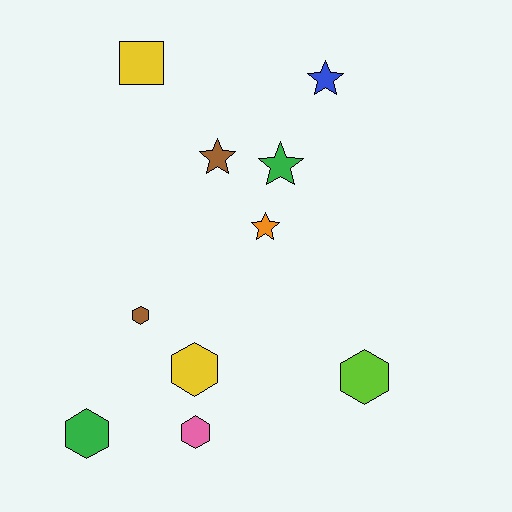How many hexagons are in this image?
There are 5 hexagons.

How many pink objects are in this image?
There is 1 pink object.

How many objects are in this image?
There are 10 objects.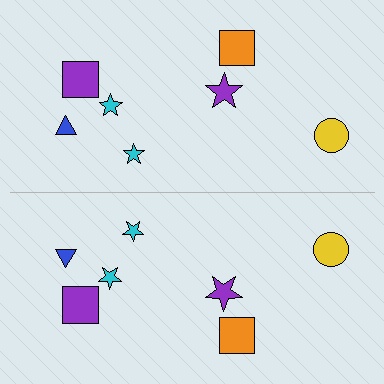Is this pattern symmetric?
Yes, this pattern has bilateral (reflection) symmetry.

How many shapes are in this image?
There are 14 shapes in this image.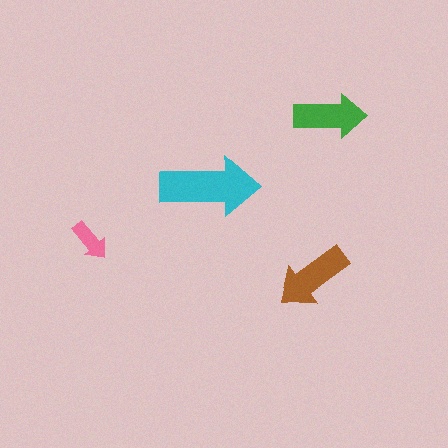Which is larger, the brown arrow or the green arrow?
The brown one.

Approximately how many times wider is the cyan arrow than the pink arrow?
About 2.5 times wider.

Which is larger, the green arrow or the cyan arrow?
The cyan one.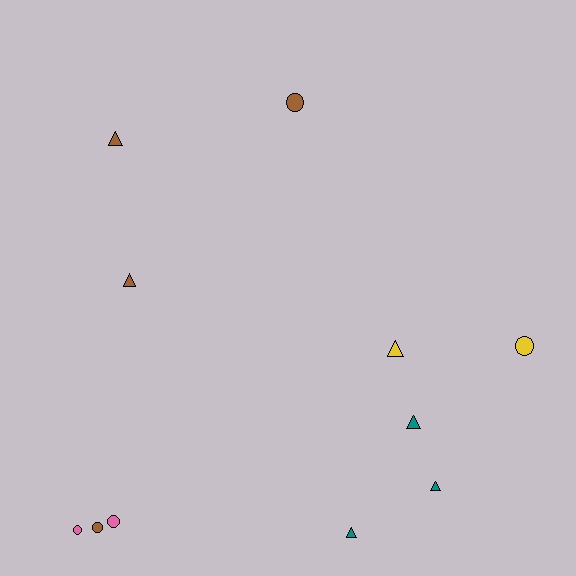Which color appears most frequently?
Brown, with 4 objects.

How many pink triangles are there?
There are no pink triangles.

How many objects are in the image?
There are 11 objects.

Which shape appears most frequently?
Triangle, with 6 objects.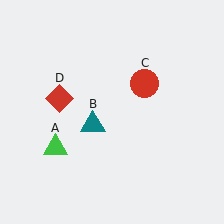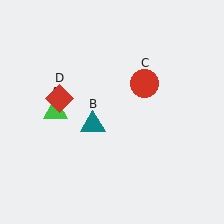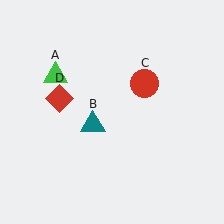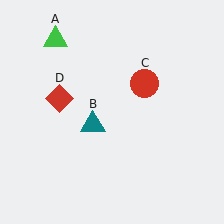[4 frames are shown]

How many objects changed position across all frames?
1 object changed position: green triangle (object A).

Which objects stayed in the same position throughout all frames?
Teal triangle (object B) and red circle (object C) and red diamond (object D) remained stationary.